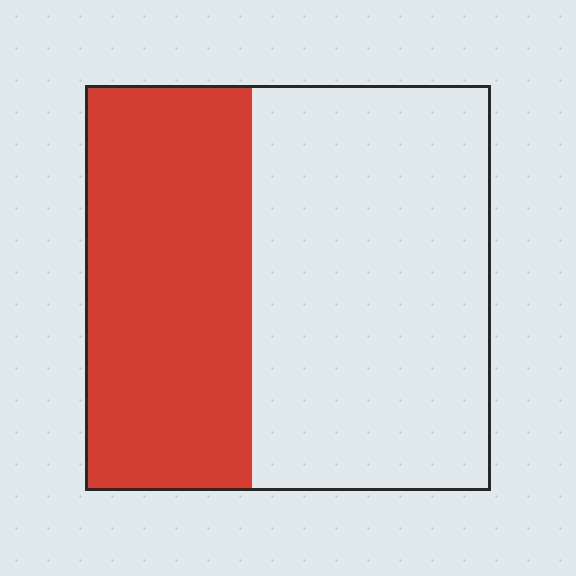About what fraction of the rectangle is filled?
About two fifths (2/5).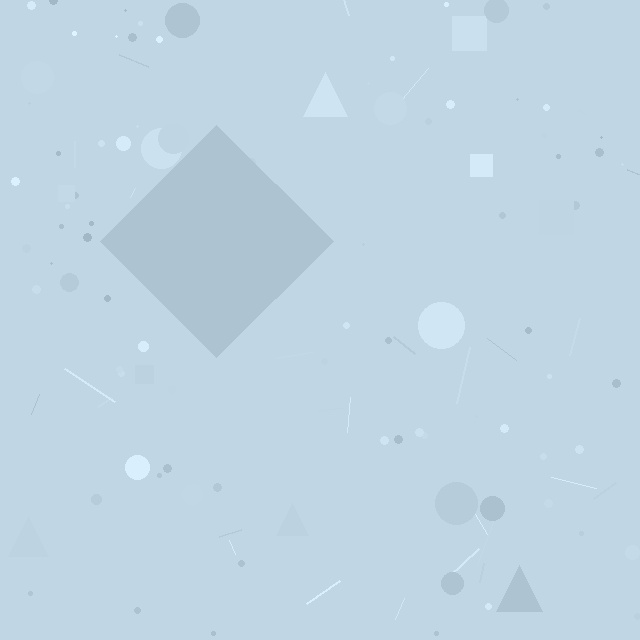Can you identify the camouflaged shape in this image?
The camouflaged shape is a diamond.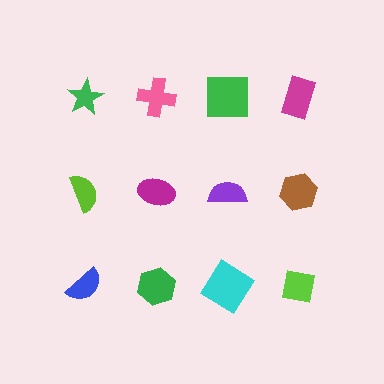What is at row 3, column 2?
A green hexagon.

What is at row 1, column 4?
A magenta rectangle.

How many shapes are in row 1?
4 shapes.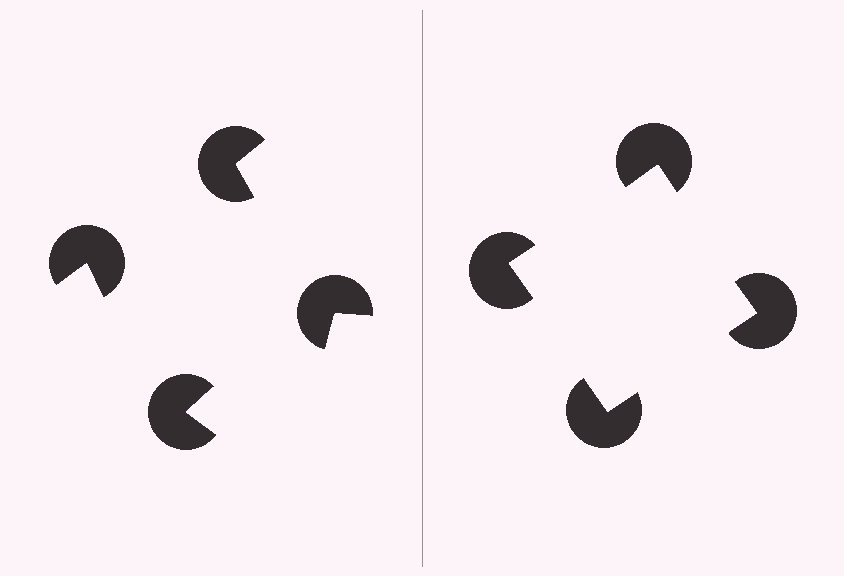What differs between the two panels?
The pac-man discs are positioned identically on both sides; only the wedge orientations differ. On the right they align to a square; on the left they are misaligned.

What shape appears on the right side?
An illusory square.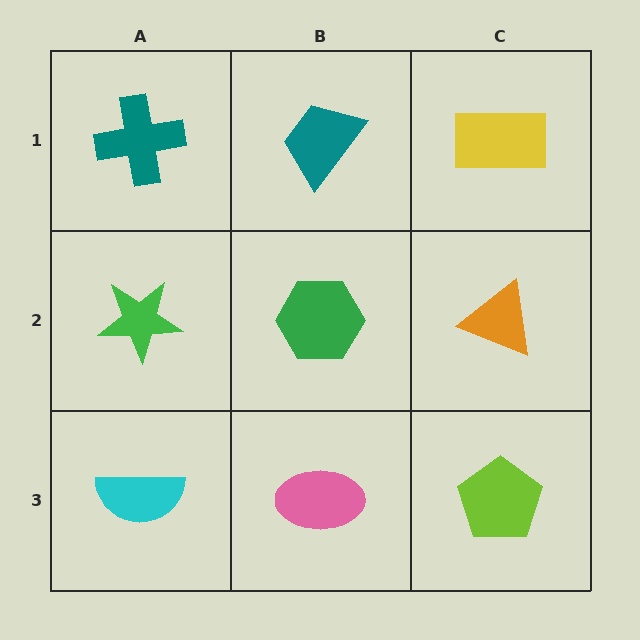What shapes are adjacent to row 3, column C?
An orange triangle (row 2, column C), a pink ellipse (row 3, column B).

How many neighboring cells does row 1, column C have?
2.